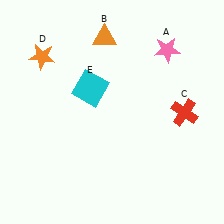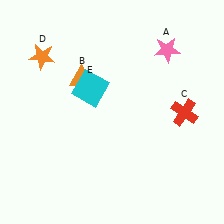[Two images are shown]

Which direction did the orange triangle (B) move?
The orange triangle (B) moved down.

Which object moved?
The orange triangle (B) moved down.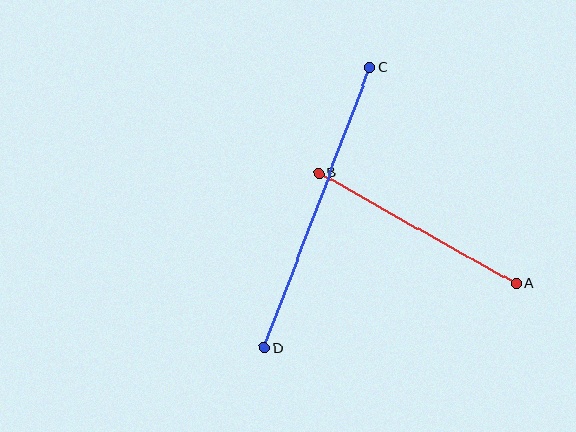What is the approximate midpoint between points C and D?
The midpoint is at approximately (317, 207) pixels.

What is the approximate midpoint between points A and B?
The midpoint is at approximately (417, 228) pixels.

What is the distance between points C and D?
The distance is approximately 300 pixels.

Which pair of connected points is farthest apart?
Points C and D are farthest apart.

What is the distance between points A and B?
The distance is approximately 226 pixels.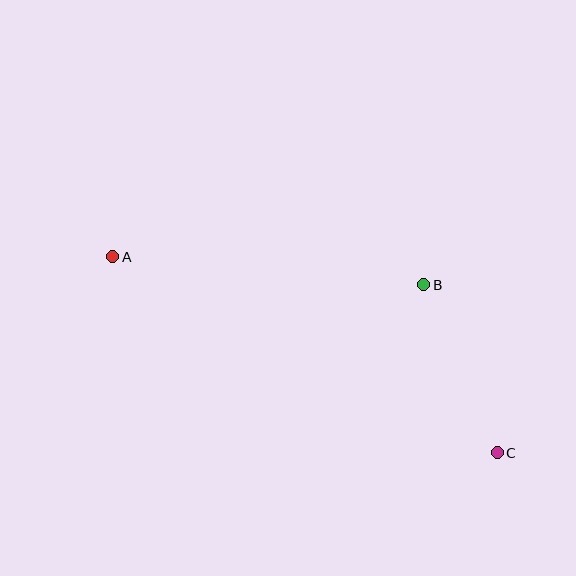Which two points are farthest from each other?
Points A and C are farthest from each other.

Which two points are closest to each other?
Points B and C are closest to each other.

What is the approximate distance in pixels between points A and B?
The distance between A and B is approximately 313 pixels.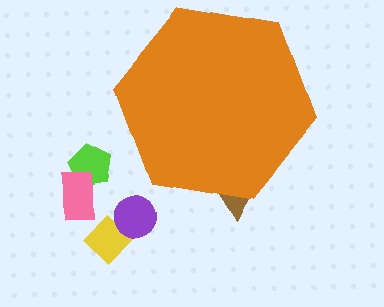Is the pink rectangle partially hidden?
No, the pink rectangle is fully visible.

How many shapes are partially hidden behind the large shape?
1 shape is partially hidden.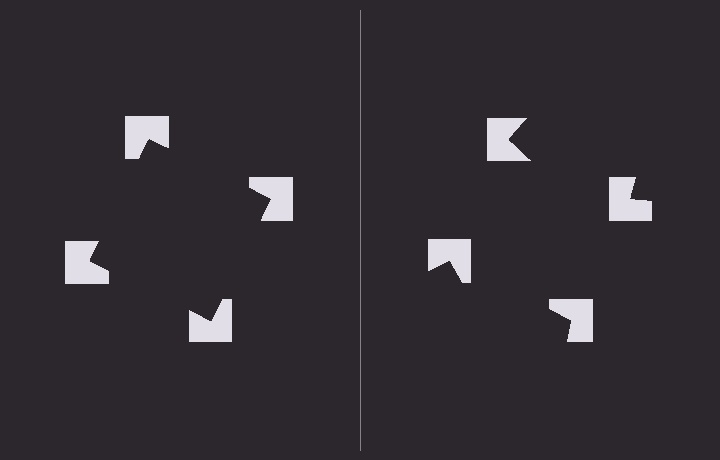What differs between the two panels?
The notched squares are positioned identically on both sides; only the wedge orientations differ. On the left they align to a square; on the right they are misaligned.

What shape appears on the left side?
An illusory square.